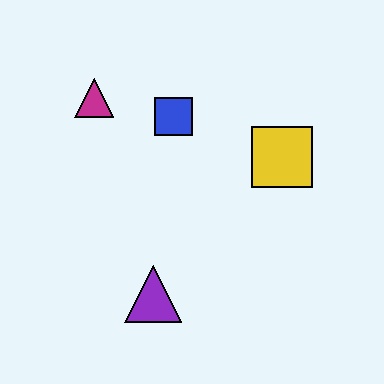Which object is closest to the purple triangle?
The blue square is closest to the purple triangle.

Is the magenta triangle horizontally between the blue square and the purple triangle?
No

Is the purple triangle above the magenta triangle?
No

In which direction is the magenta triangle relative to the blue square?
The magenta triangle is to the left of the blue square.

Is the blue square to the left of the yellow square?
Yes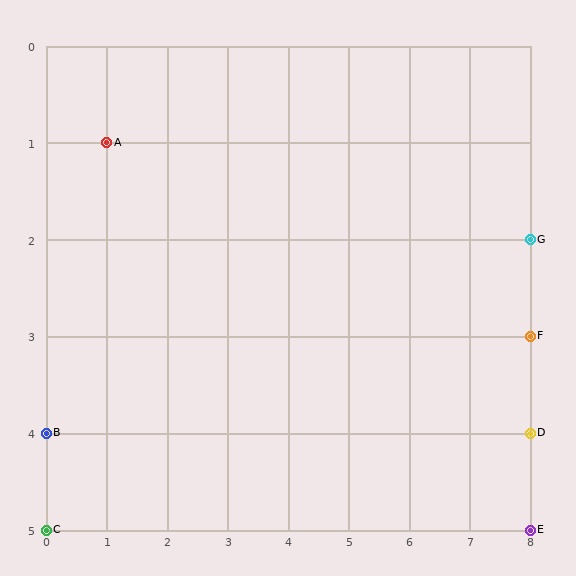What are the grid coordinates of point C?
Point C is at grid coordinates (0, 5).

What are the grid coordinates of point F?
Point F is at grid coordinates (8, 3).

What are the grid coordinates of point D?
Point D is at grid coordinates (8, 4).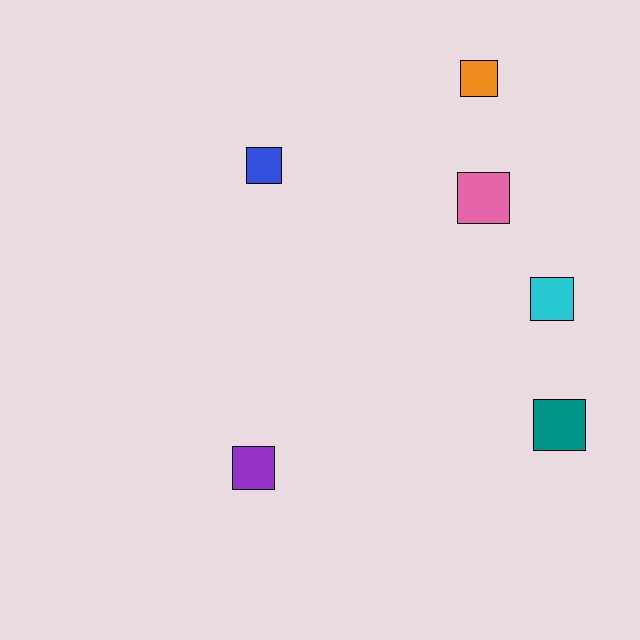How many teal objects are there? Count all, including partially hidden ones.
There is 1 teal object.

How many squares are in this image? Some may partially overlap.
There are 6 squares.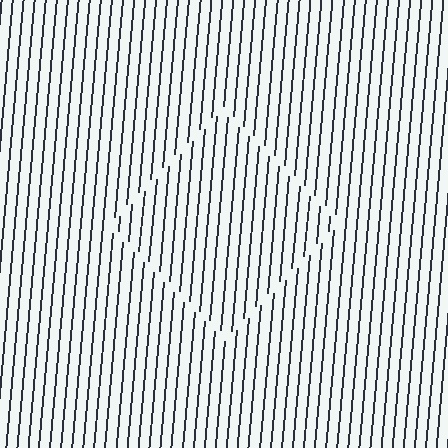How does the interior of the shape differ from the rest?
The interior of the shape contains the same grating, shifted by half a period — the contour is defined by the phase discontinuity where line-ends from the inner and outer gratings abut.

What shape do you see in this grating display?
An illusory square. The interior of the shape contains the same grating, shifted by half a period — the contour is defined by the phase discontinuity where line-ends from the inner and outer gratings abut.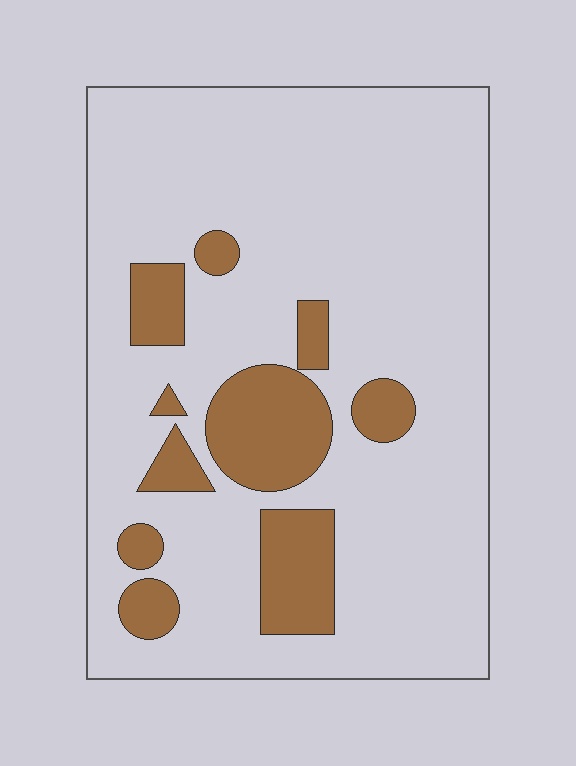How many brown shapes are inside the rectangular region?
10.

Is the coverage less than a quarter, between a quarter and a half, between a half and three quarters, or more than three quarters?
Less than a quarter.